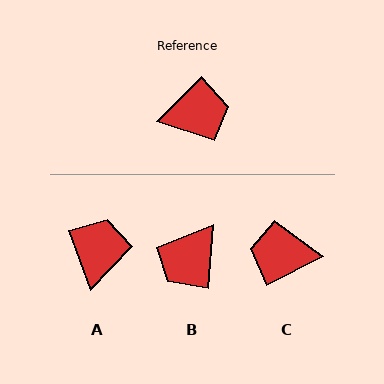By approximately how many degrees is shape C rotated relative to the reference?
Approximately 162 degrees counter-clockwise.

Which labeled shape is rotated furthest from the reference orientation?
C, about 162 degrees away.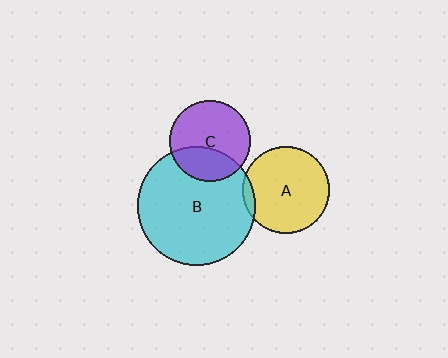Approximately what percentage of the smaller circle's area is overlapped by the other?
Approximately 30%.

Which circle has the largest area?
Circle B (cyan).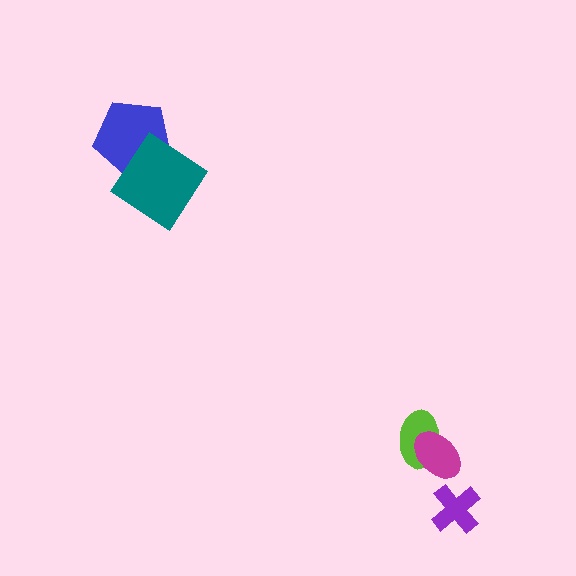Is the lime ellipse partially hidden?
Yes, it is partially covered by another shape.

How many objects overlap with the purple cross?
0 objects overlap with the purple cross.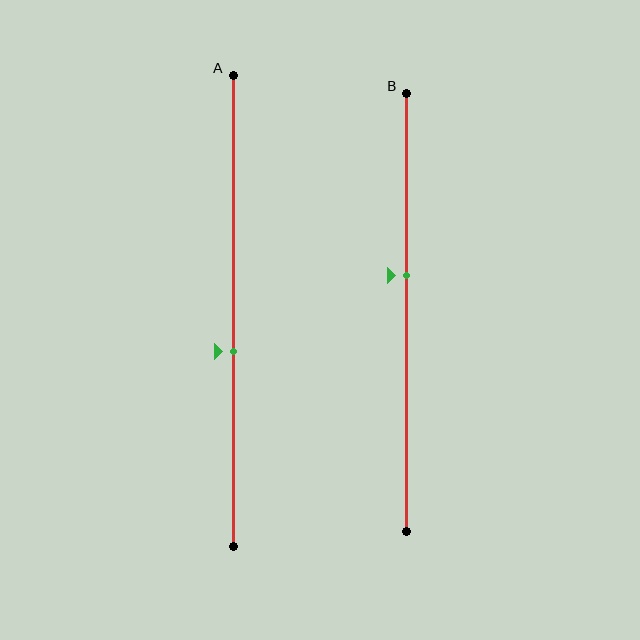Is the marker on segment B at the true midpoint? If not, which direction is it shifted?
No, the marker on segment B is shifted upward by about 8% of the segment length.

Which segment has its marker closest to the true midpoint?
Segment B has its marker closest to the true midpoint.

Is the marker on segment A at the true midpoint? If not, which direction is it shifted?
No, the marker on segment A is shifted downward by about 9% of the segment length.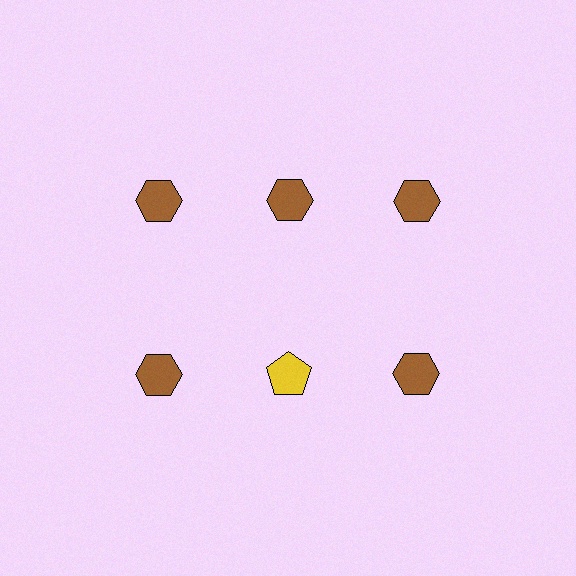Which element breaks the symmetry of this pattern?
The yellow pentagon in the second row, second from left column breaks the symmetry. All other shapes are brown hexagons.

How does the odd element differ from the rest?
It differs in both color (yellow instead of brown) and shape (pentagon instead of hexagon).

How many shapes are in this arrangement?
There are 6 shapes arranged in a grid pattern.